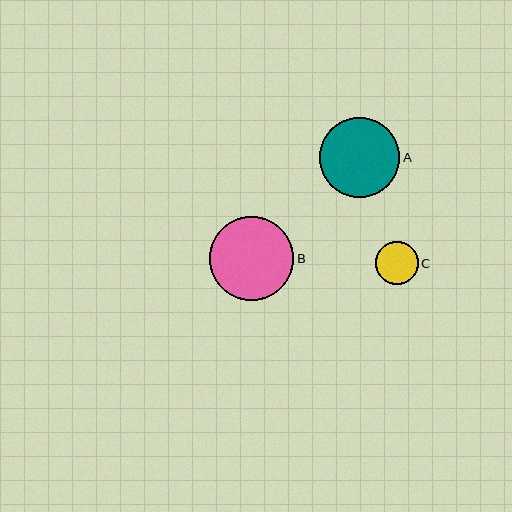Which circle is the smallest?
Circle C is the smallest with a size of approximately 43 pixels.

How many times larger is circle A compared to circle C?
Circle A is approximately 1.9 times the size of circle C.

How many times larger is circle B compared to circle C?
Circle B is approximately 1.9 times the size of circle C.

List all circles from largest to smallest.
From largest to smallest: B, A, C.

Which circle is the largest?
Circle B is the largest with a size of approximately 84 pixels.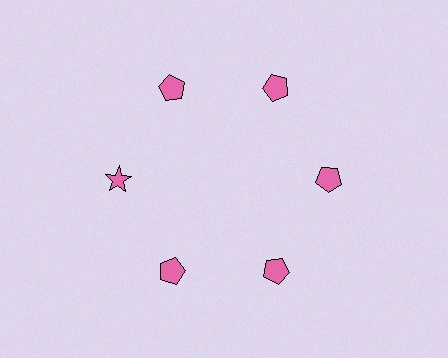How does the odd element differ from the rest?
It has a different shape: star instead of pentagon.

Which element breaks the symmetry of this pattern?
The pink star at roughly the 9 o'clock position breaks the symmetry. All other shapes are pink pentagons.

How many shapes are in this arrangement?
There are 6 shapes arranged in a ring pattern.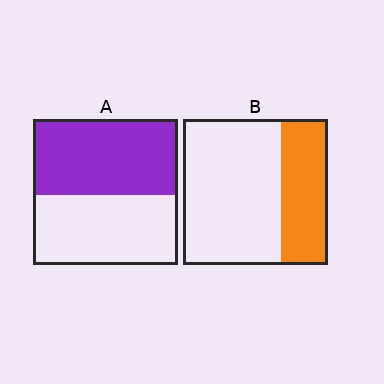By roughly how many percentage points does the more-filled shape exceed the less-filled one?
By roughly 20 percentage points (A over B).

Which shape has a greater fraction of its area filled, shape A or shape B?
Shape A.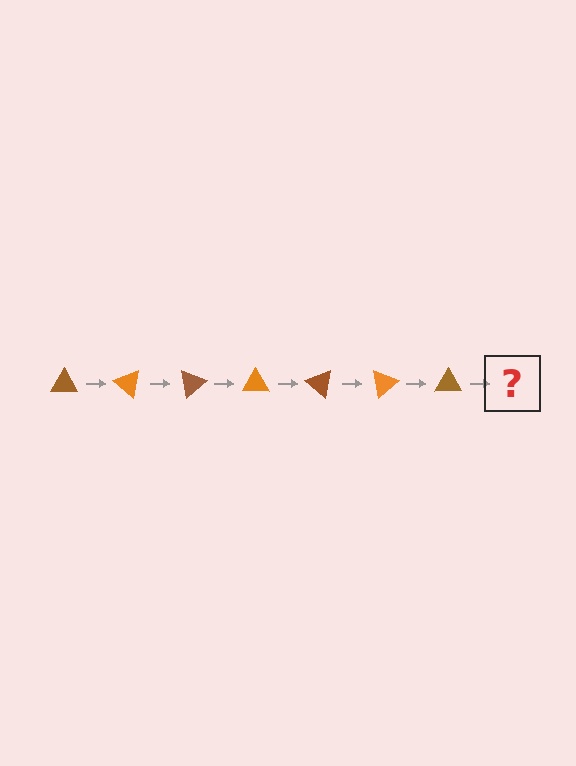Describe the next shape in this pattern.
It should be an orange triangle, rotated 280 degrees from the start.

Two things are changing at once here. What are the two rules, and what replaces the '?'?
The two rules are that it rotates 40 degrees each step and the color cycles through brown and orange. The '?' should be an orange triangle, rotated 280 degrees from the start.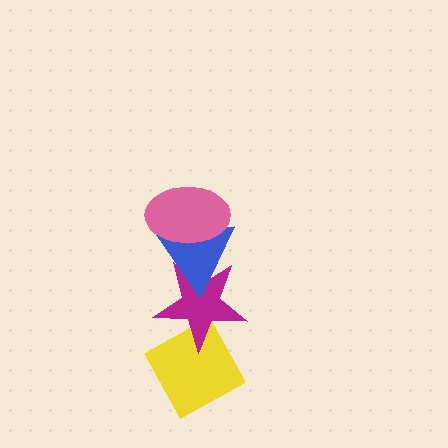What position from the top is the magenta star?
The magenta star is 3rd from the top.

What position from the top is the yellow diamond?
The yellow diamond is 4th from the top.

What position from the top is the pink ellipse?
The pink ellipse is 1st from the top.